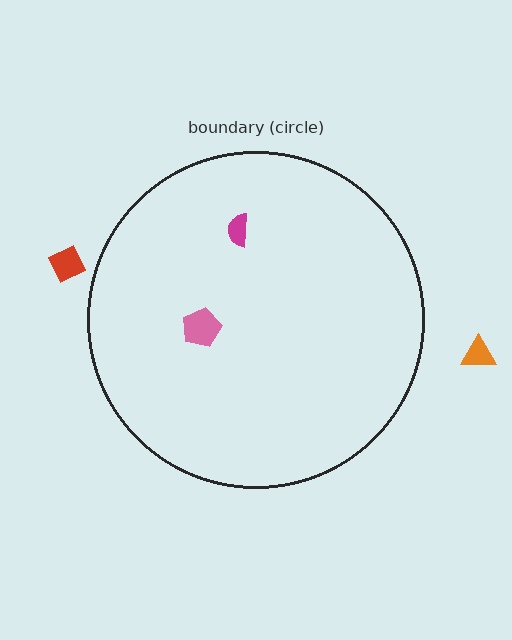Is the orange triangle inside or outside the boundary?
Outside.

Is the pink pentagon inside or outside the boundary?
Inside.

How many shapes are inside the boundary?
2 inside, 2 outside.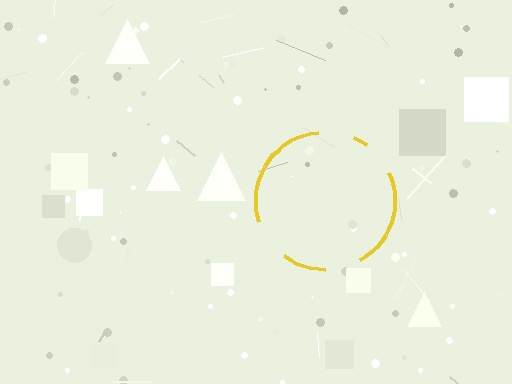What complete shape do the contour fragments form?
The contour fragments form a circle.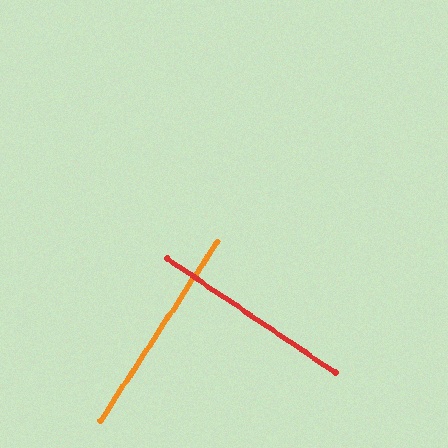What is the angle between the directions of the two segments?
Approximately 89 degrees.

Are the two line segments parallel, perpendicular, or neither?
Perpendicular — they meet at approximately 89°.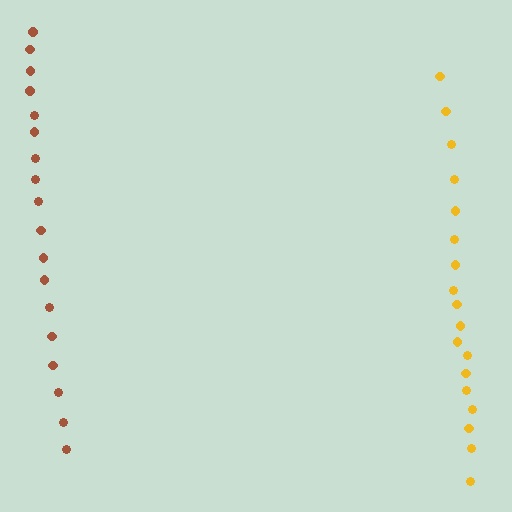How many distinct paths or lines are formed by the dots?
There are 2 distinct paths.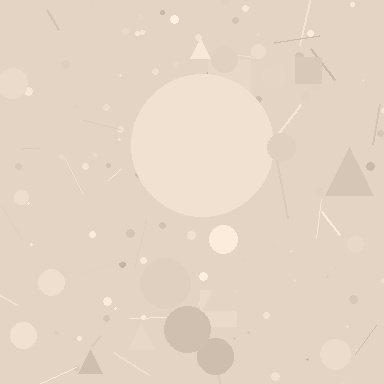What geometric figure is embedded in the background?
A circle is embedded in the background.